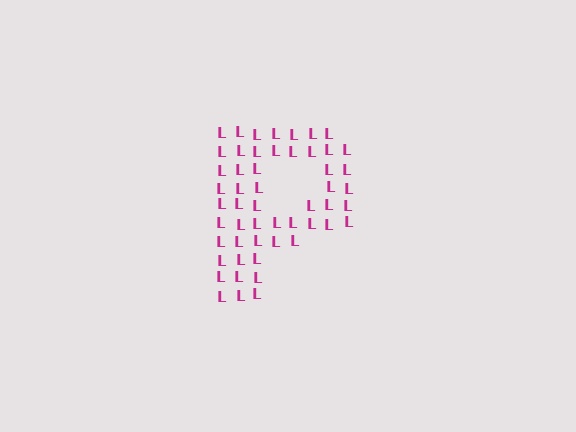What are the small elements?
The small elements are letter L's.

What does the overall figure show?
The overall figure shows the letter P.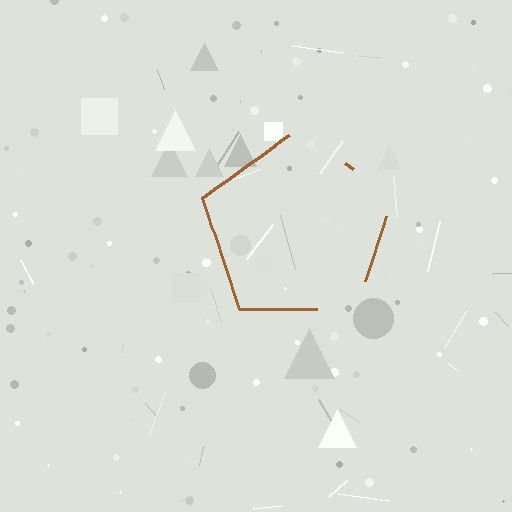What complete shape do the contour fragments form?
The contour fragments form a pentagon.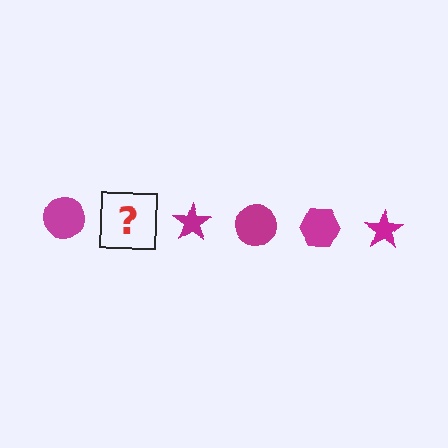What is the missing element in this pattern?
The missing element is a magenta hexagon.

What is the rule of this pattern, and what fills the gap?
The rule is that the pattern cycles through circle, hexagon, star shapes in magenta. The gap should be filled with a magenta hexagon.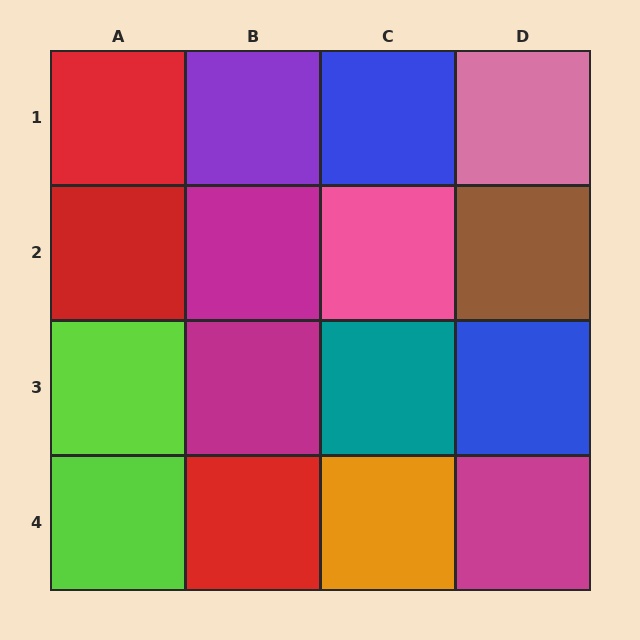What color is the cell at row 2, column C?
Pink.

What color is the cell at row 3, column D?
Blue.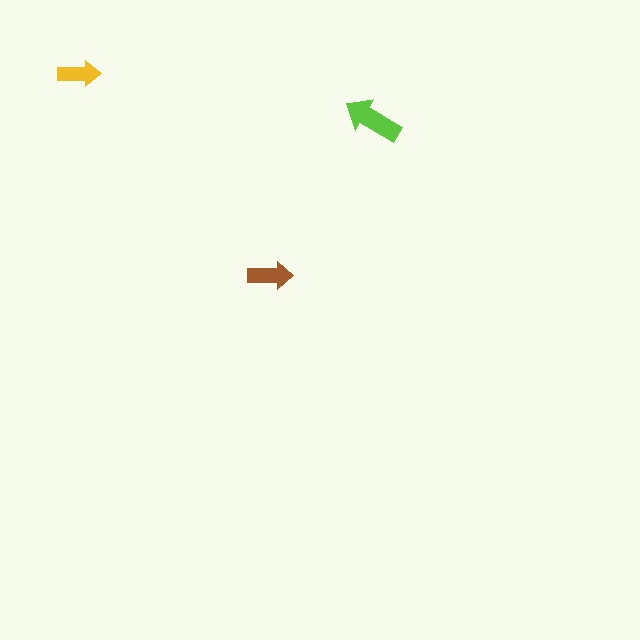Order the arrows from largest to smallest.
the lime one, the brown one, the yellow one.